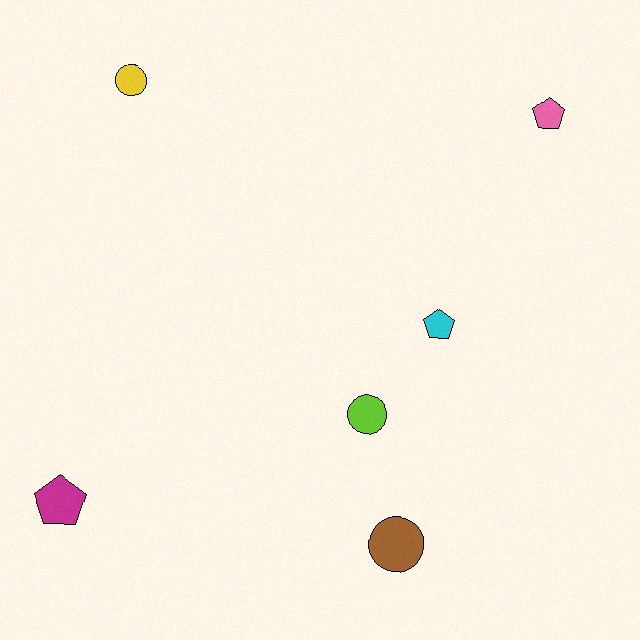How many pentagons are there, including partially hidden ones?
There are 3 pentagons.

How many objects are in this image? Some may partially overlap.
There are 6 objects.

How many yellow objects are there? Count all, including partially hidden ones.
There is 1 yellow object.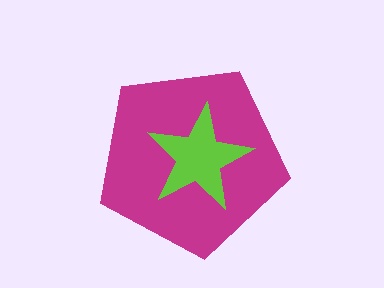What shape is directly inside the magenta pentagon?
The lime star.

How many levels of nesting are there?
2.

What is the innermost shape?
The lime star.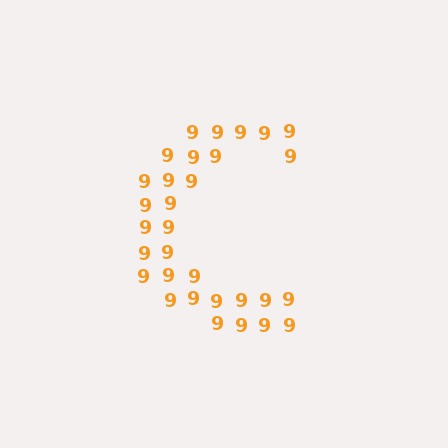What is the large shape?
The large shape is the letter C.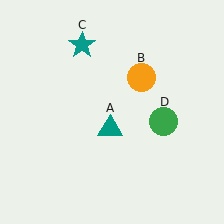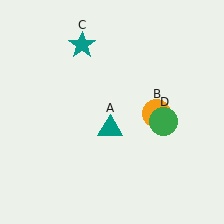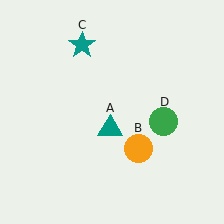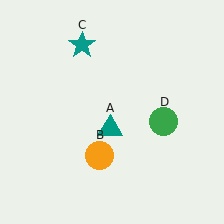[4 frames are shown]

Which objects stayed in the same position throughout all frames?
Teal triangle (object A) and teal star (object C) and green circle (object D) remained stationary.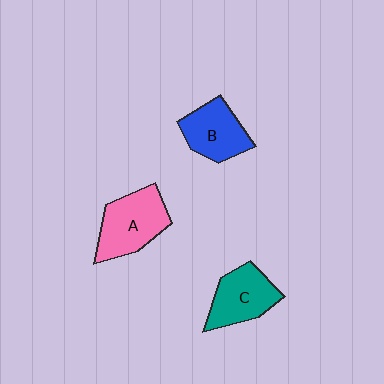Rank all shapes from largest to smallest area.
From largest to smallest: A (pink), C (teal), B (blue).